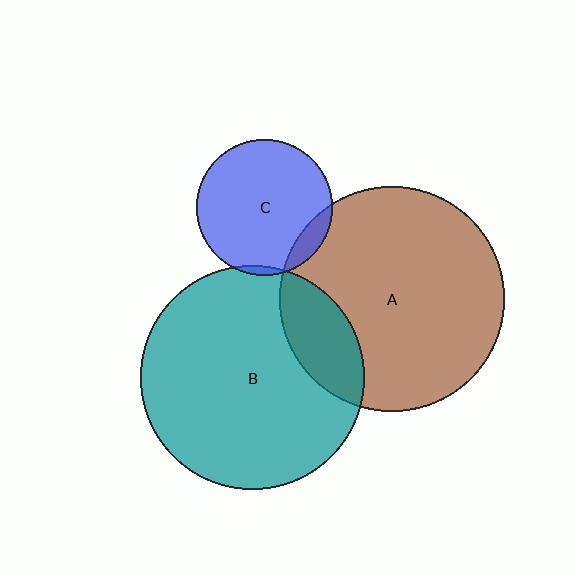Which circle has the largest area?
Circle A (brown).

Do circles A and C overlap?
Yes.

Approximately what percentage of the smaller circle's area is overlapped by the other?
Approximately 10%.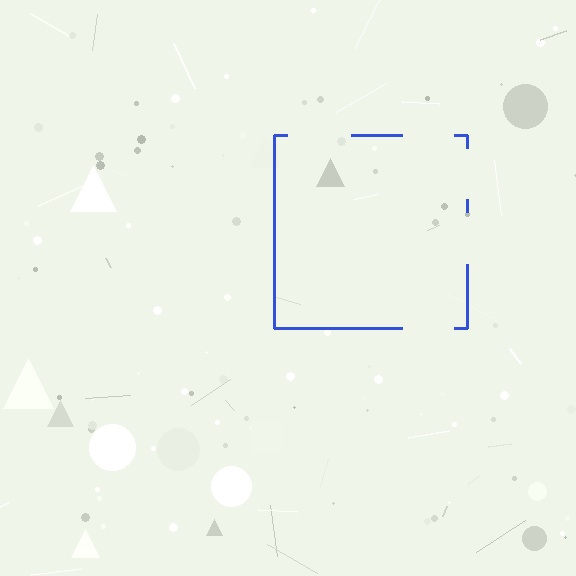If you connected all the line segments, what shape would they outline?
They would outline a square.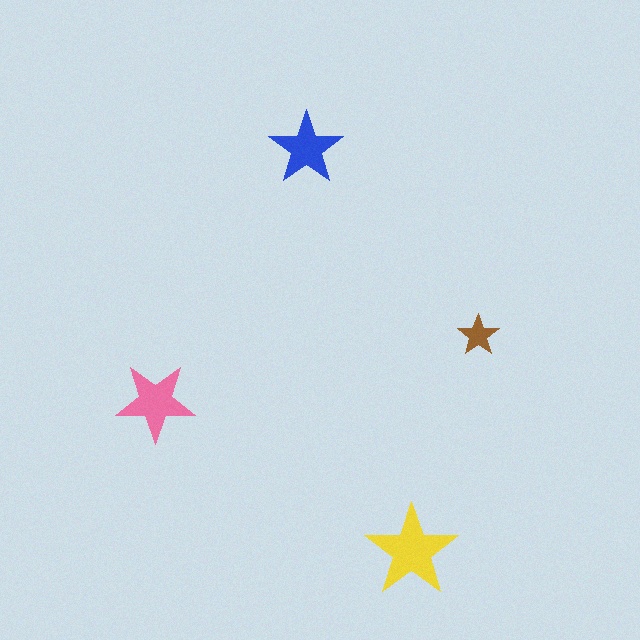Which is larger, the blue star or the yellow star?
The yellow one.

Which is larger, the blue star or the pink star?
The pink one.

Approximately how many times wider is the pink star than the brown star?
About 2 times wider.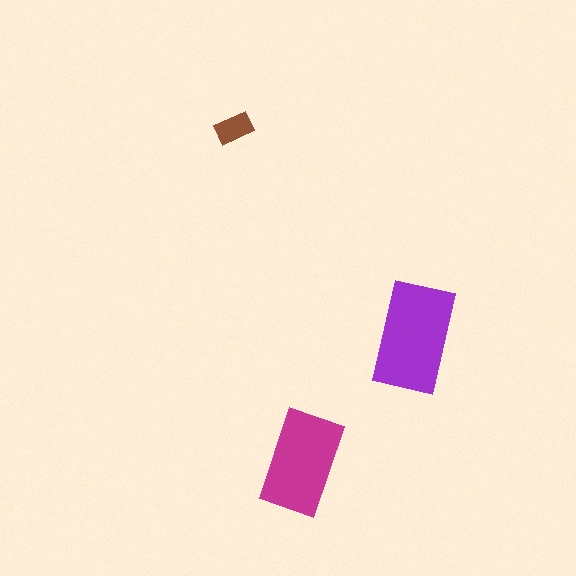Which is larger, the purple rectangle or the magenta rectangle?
The purple one.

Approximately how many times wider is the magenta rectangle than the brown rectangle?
About 2.5 times wider.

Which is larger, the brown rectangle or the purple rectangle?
The purple one.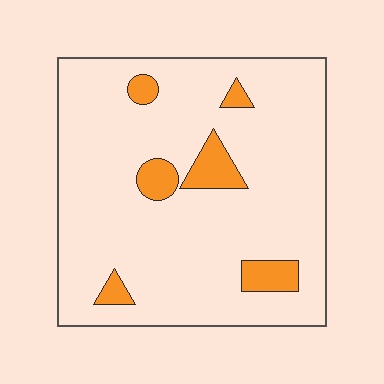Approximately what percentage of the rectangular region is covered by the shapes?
Approximately 10%.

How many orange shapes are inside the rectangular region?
6.